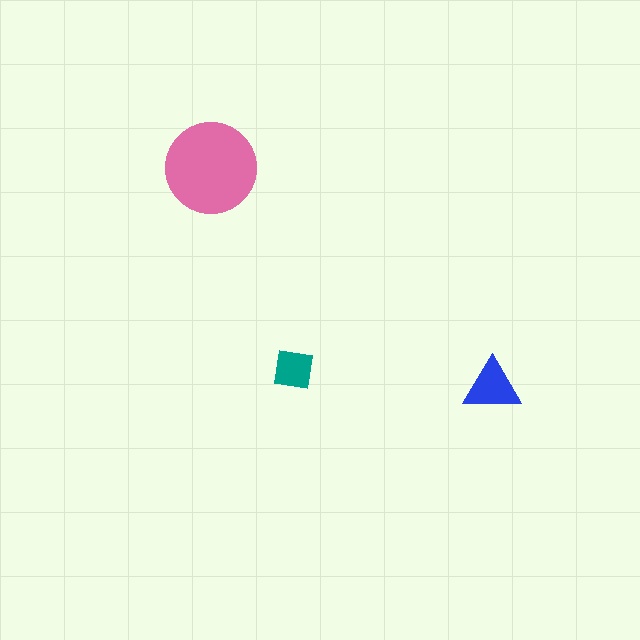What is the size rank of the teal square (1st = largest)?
3rd.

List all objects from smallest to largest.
The teal square, the blue triangle, the pink circle.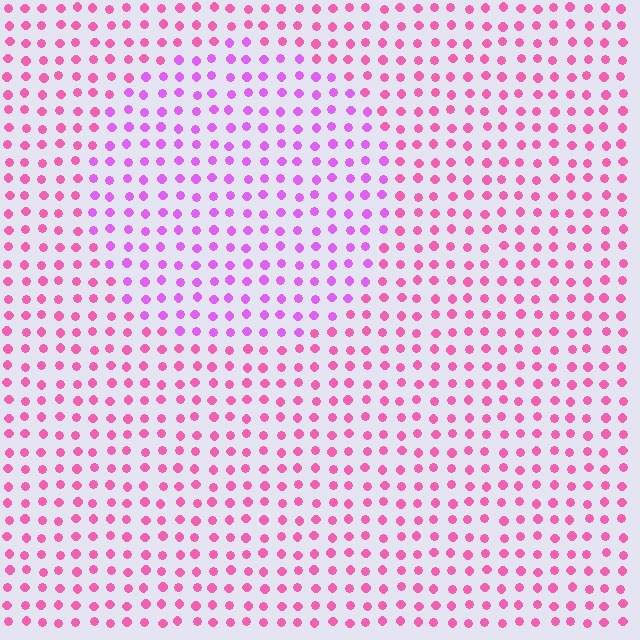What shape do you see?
I see a circle.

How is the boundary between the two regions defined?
The boundary is defined purely by a slight shift in hue (about 34 degrees). Spacing, size, and orientation are identical on both sides.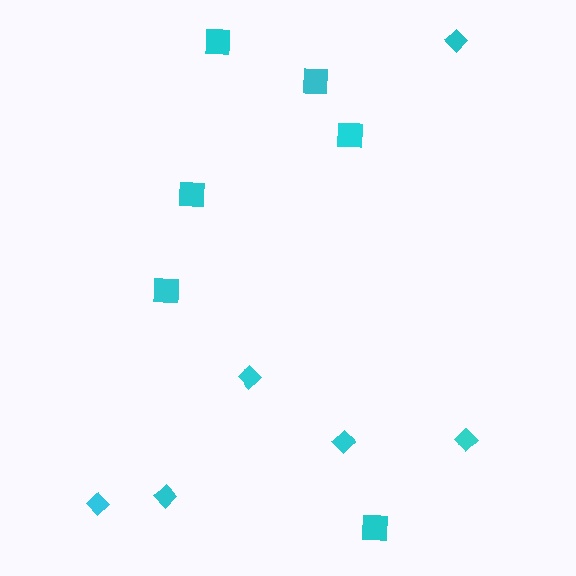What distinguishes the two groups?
There are 2 groups: one group of squares (6) and one group of diamonds (6).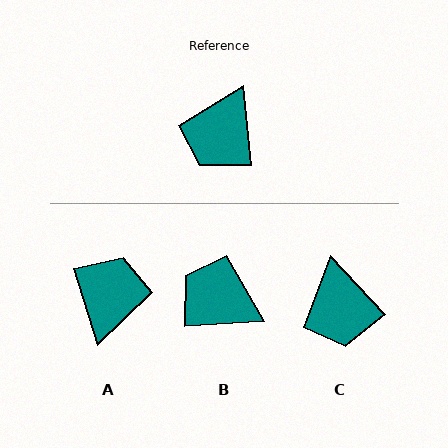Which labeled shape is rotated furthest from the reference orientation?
A, about 168 degrees away.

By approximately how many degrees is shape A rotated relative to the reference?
Approximately 168 degrees clockwise.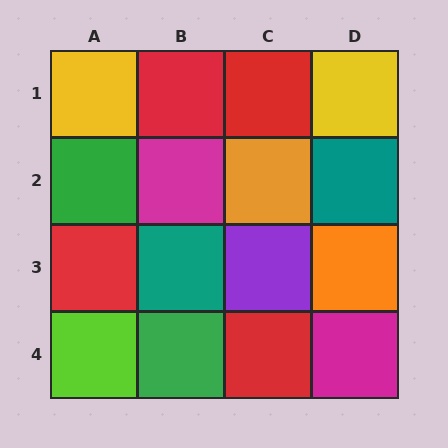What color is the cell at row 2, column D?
Teal.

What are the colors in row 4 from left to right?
Lime, green, red, magenta.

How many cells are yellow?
2 cells are yellow.